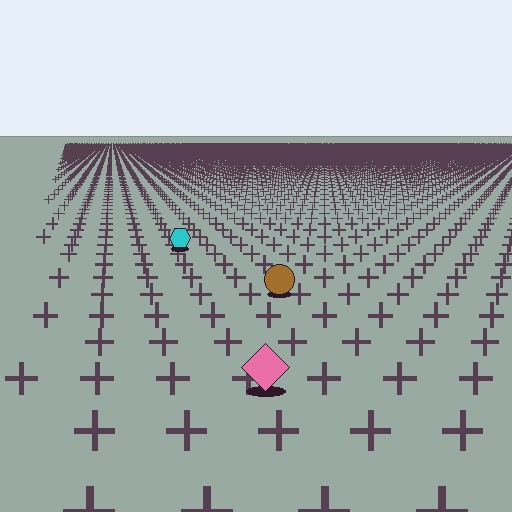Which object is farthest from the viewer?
The cyan hexagon is farthest from the viewer. It appears smaller and the ground texture around it is denser.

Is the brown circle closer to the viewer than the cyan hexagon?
Yes. The brown circle is closer — you can tell from the texture gradient: the ground texture is coarser near it.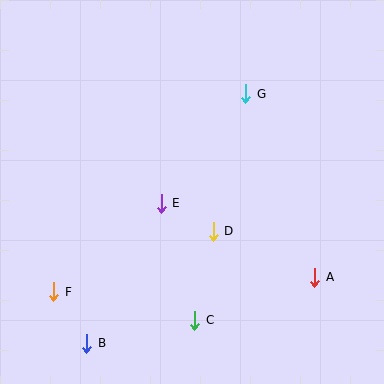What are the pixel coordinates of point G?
Point G is at (246, 94).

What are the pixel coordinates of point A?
Point A is at (315, 277).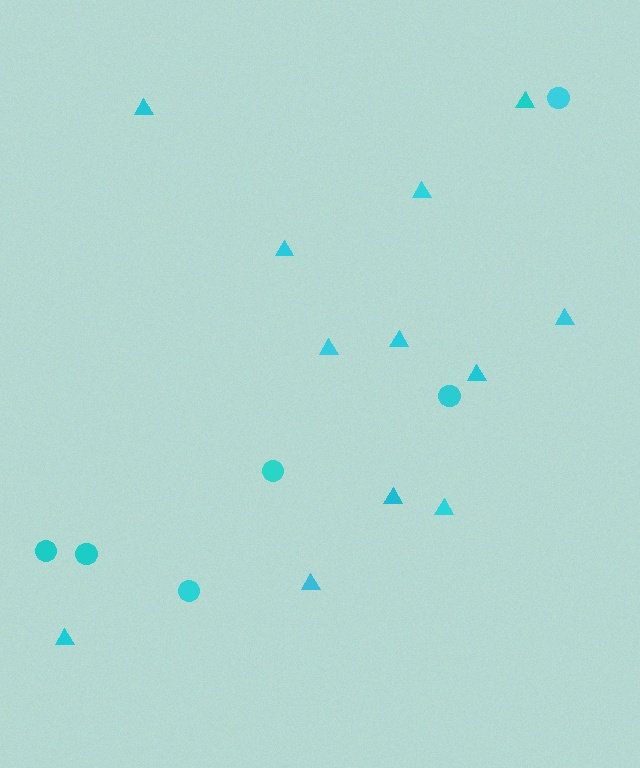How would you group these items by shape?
There are 2 groups: one group of triangles (12) and one group of circles (6).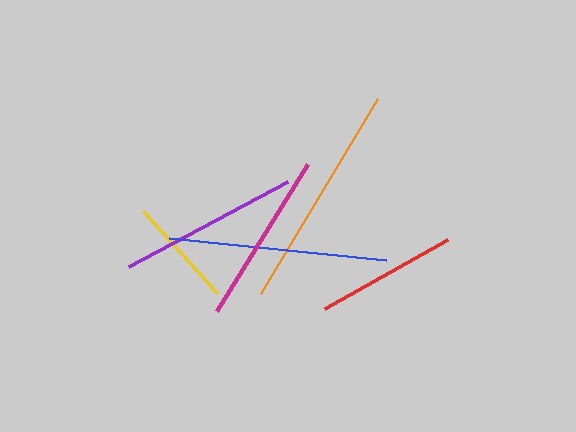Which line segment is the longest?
The orange line is the longest at approximately 228 pixels.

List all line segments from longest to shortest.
From longest to shortest: orange, blue, purple, magenta, red, yellow.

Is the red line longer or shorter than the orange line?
The orange line is longer than the red line.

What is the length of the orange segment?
The orange segment is approximately 228 pixels long.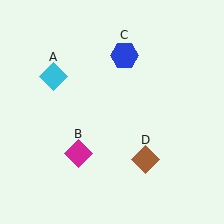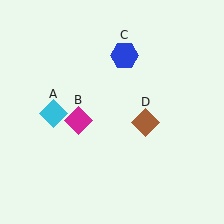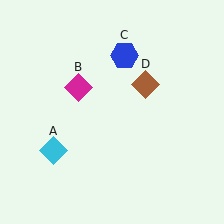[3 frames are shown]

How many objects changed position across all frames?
3 objects changed position: cyan diamond (object A), magenta diamond (object B), brown diamond (object D).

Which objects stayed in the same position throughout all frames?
Blue hexagon (object C) remained stationary.